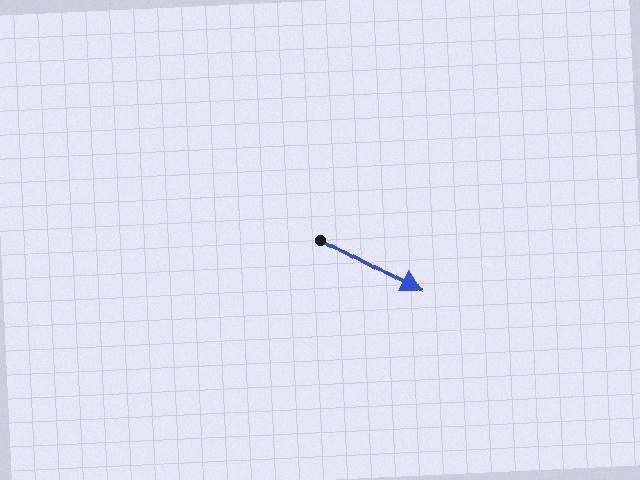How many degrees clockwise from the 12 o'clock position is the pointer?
Approximately 119 degrees.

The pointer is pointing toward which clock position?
Roughly 4 o'clock.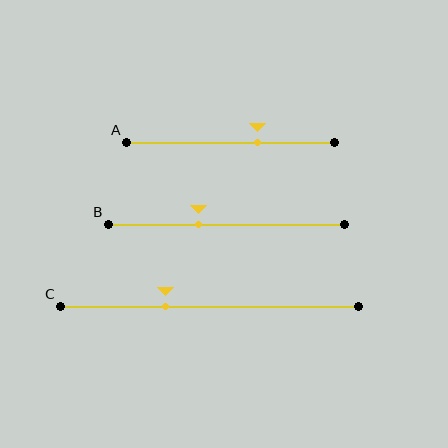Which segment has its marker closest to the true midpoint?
Segment B has its marker closest to the true midpoint.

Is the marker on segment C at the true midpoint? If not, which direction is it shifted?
No, the marker on segment C is shifted to the left by about 15% of the segment length.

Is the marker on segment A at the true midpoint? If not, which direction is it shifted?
No, the marker on segment A is shifted to the right by about 13% of the segment length.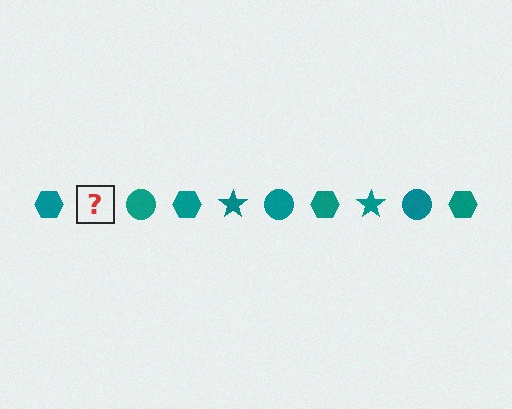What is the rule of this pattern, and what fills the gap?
The rule is that the pattern cycles through hexagon, star, circle shapes in teal. The gap should be filled with a teal star.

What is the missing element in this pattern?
The missing element is a teal star.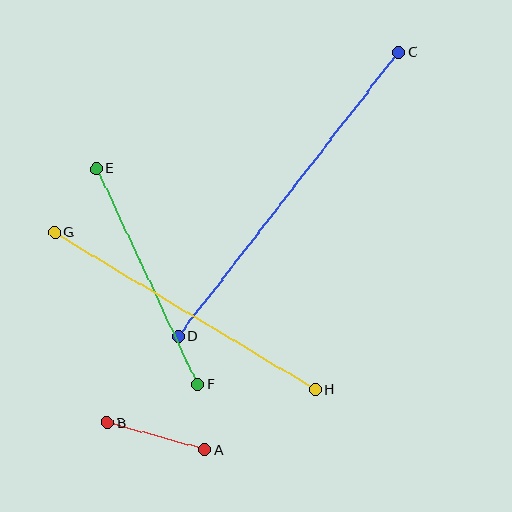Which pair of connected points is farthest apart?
Points C and D are farthest apart.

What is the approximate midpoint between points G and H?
The midpoint is at approximately (185, 311) pixels.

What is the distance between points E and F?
The distance is approximately 238 pixels.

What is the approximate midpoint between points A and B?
The midpoint is at approximately (156, 436) pixels.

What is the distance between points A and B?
The distance is approximately 101 pixels.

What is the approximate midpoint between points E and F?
The midpoint is at approximately (147, 277) pixels.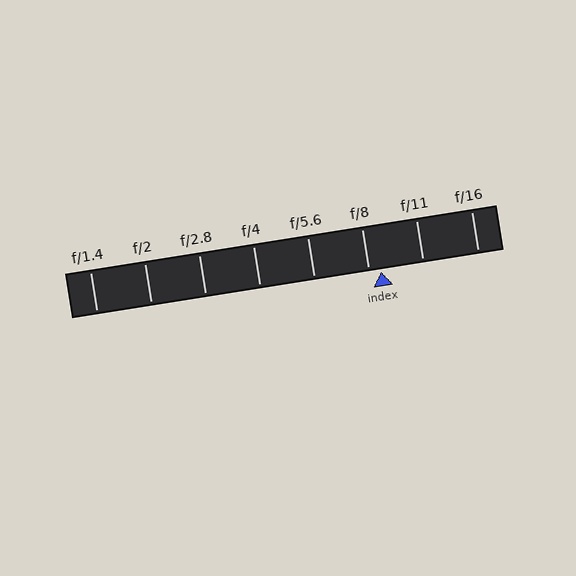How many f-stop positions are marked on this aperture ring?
There are 8 f-stop positions marked.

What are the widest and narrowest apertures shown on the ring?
The widest aperture shown is f/1.4 and the narrowest is f/16.